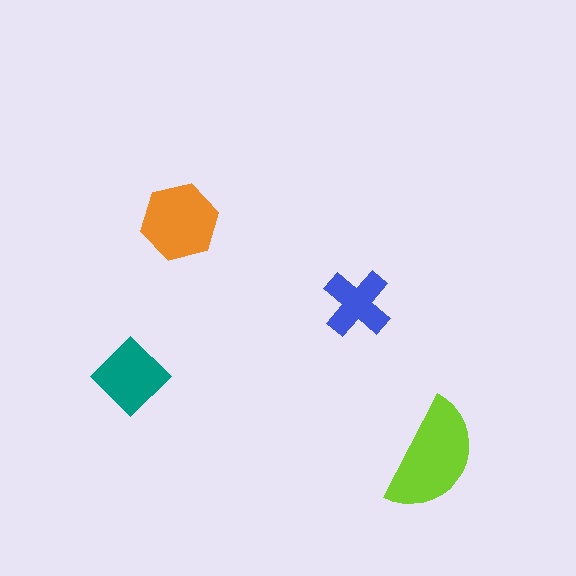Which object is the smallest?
The blue cross.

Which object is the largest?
The lime semicircle.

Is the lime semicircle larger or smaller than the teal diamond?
Larger.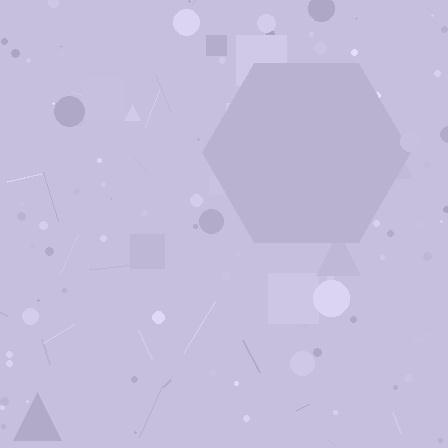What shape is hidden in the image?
A hexagon is hidden in the image.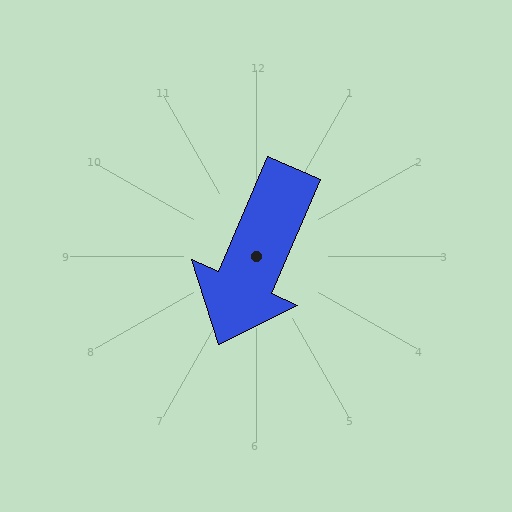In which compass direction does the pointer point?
Southwest.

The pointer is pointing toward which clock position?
Roughly 7 o'clock.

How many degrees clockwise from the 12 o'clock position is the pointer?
Approximately 203 degrees.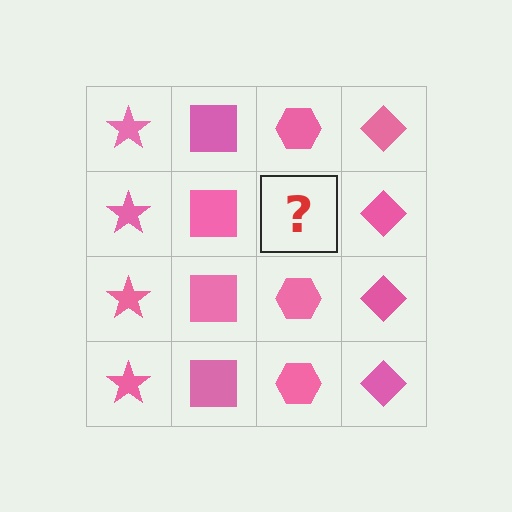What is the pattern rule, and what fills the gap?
The rule is that each column has a consistent shape. The gap should be filled with a pink hexagon.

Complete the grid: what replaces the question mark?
The question mark should be replaced with a pink hexagon.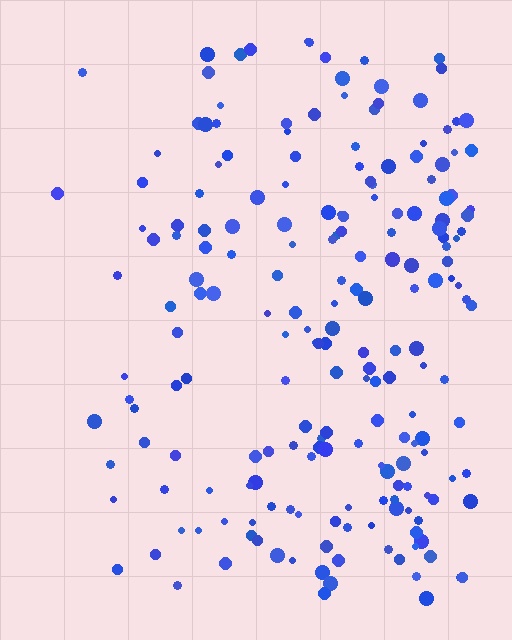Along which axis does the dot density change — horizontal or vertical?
Horizontal.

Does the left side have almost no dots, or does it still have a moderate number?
Still a moderate number, just noticeably fewer than the right.